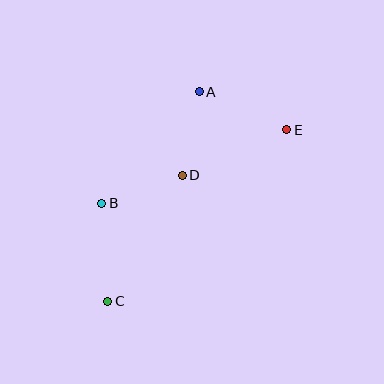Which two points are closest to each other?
Points B and D are closest to each other.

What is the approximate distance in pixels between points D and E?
The distance between D and E is approximately 114 pixels.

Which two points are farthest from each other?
Points C and E are farthest from each other.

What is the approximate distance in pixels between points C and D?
The distance between C and D is approximately 147 pixels.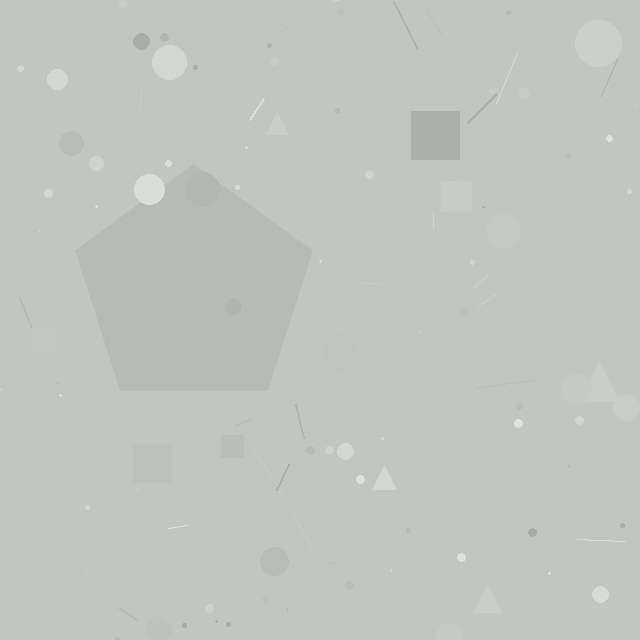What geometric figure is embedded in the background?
A pentagon is embedded in the background.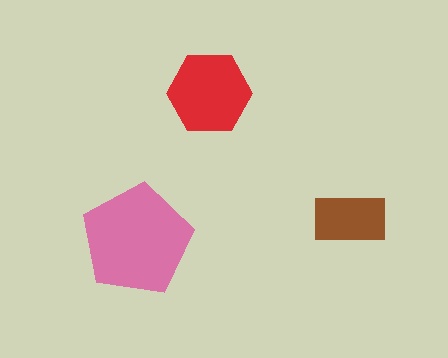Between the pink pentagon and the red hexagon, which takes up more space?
The pink pentagon.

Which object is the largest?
The pink pentagon.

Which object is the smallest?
The brown rectangle.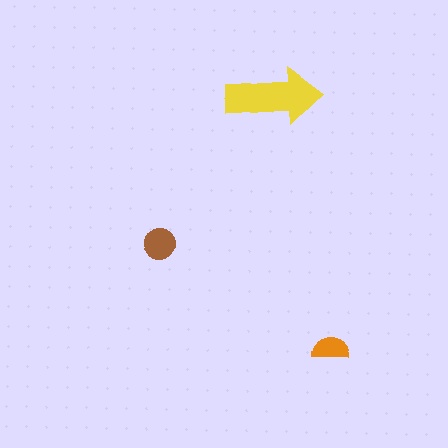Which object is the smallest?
The orange semicircle.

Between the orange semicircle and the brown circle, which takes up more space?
The brown circle.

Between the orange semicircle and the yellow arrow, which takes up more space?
The yellow arrow.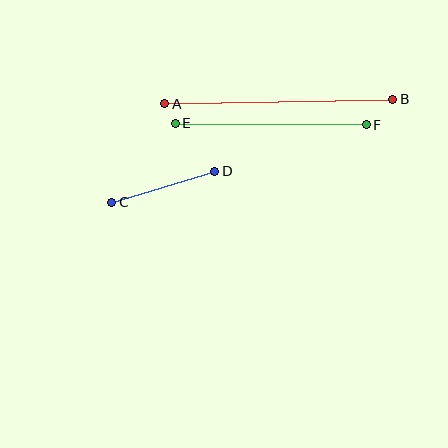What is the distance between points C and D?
The distance is approximately 108 pixels.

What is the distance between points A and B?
The distance is approximately 228 pixels.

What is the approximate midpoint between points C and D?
The midpoint is at approximately (163, 187) pixels.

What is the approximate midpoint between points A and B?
The midpoint is at approximately (279, 102) pixels.